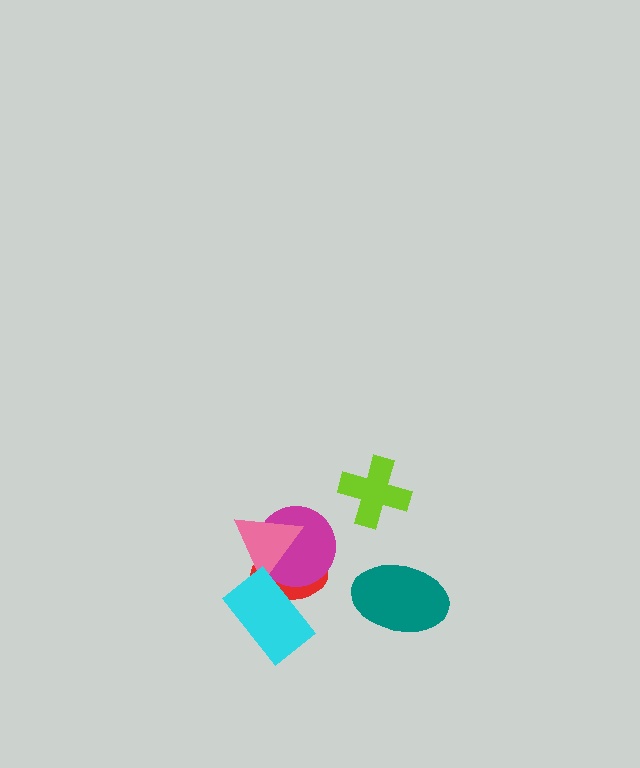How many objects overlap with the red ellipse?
3 objects overlap with the red ellipse.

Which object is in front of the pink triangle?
The cyan rectangle is in front of the pink triangle.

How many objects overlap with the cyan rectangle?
2 objects overlap with the cyan rectangle.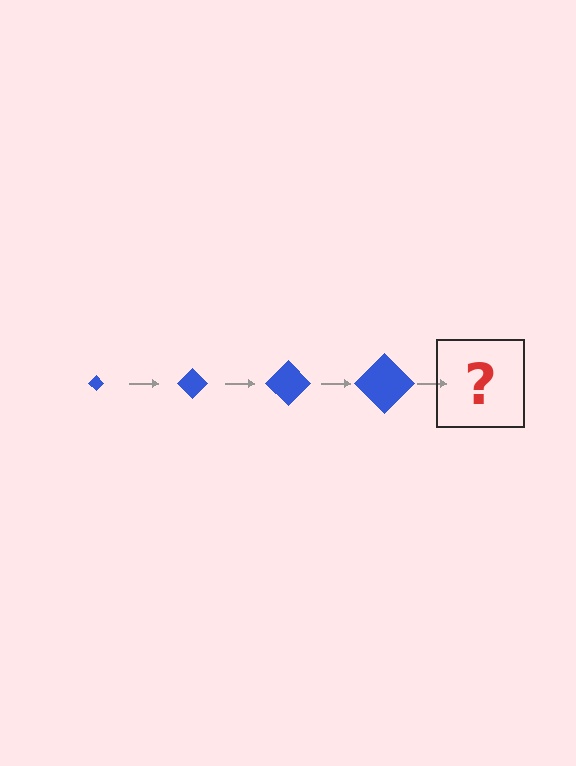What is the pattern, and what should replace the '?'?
The pattern is that the diamond gets progressively larger each step. The '?' should be a blue diamond, larger than the previous one.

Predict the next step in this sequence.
The next step is a blue diamond, larger than the previous one.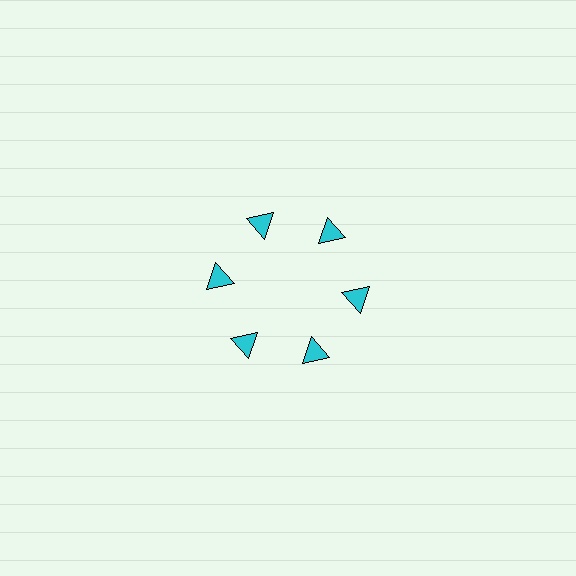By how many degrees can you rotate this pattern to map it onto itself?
The pattern maps onto itself every 60 degrees of rotation.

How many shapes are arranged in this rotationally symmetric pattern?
There are 6 shapes, arranged in 6 groups of 1.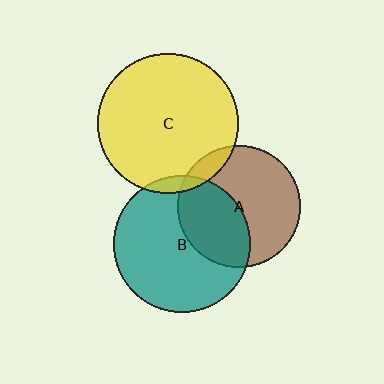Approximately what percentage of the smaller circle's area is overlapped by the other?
Approximately 40%.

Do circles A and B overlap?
Yes.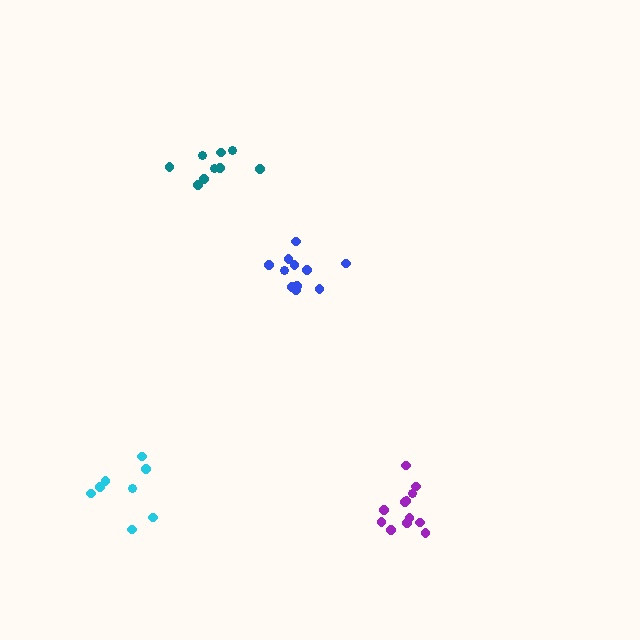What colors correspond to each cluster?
The clusters are colored: blue, teal, purple, cyan.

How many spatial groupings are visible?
There are 4 spatial groupings.